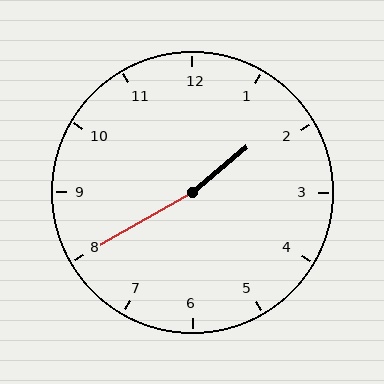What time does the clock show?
1:40.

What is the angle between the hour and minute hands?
Approximately 170 degrees.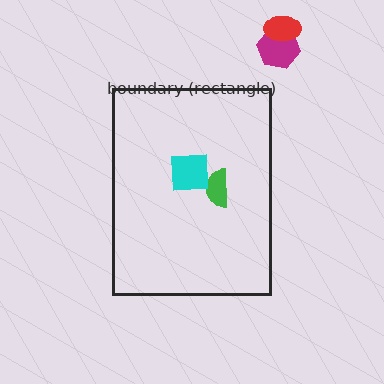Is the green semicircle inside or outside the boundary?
Inside.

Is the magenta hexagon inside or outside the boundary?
Outside.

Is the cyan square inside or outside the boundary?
Inside.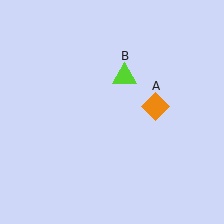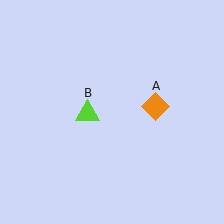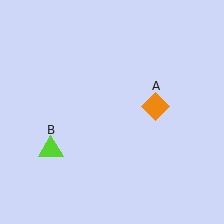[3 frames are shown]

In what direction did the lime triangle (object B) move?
The lime triangle (object B) moved down and to the left.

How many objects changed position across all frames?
1 object changed position: lime triangle (object B).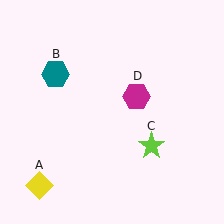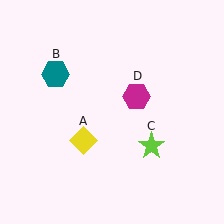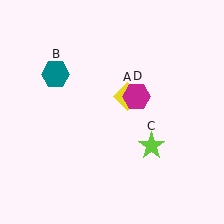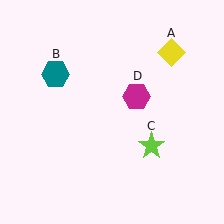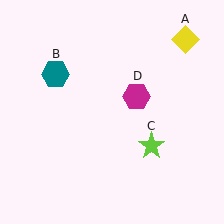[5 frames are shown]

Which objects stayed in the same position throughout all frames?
Teal hexagon (object B) and lime star (object C) and magenta hexagon (object D) remained stationary.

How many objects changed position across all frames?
1 object changed position: yellow diamond (object A).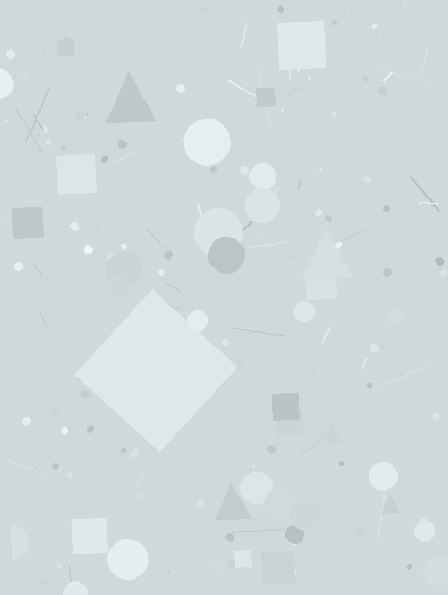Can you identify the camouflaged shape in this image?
The camouflaged shape is a diamond.